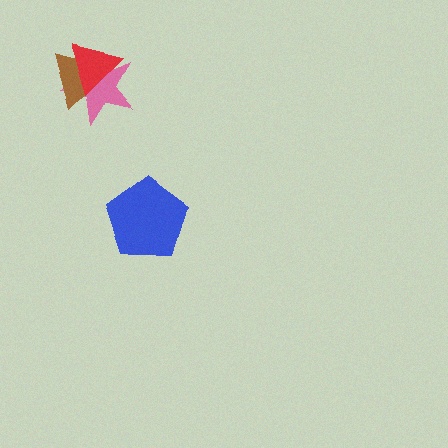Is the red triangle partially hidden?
No, no other shape covers it.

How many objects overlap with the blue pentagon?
0 objects overlap with the blue pentagon.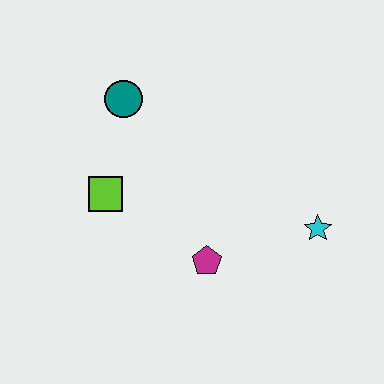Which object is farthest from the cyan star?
The teal circle is farthest from the cyan star.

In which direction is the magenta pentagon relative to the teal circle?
The magenta pentagon is below the teal circle.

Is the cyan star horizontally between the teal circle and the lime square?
No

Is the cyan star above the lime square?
No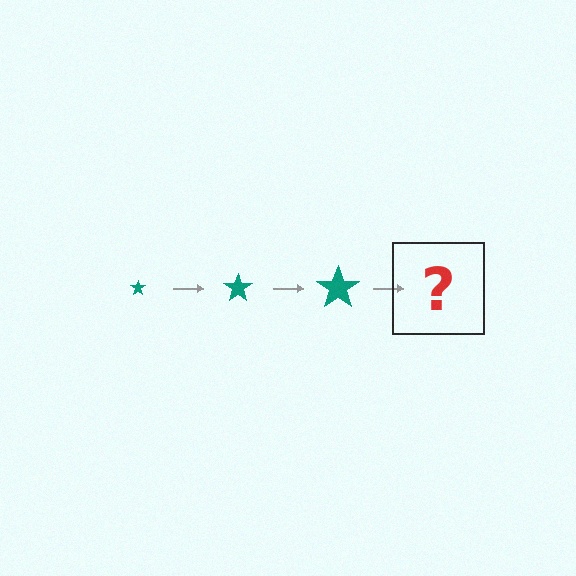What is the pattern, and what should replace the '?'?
The pattern is that the star gets progressively larger each step. The '?' should be a teal star, larger than the previous one.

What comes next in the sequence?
The next element should be a teal star, larger than the previous one.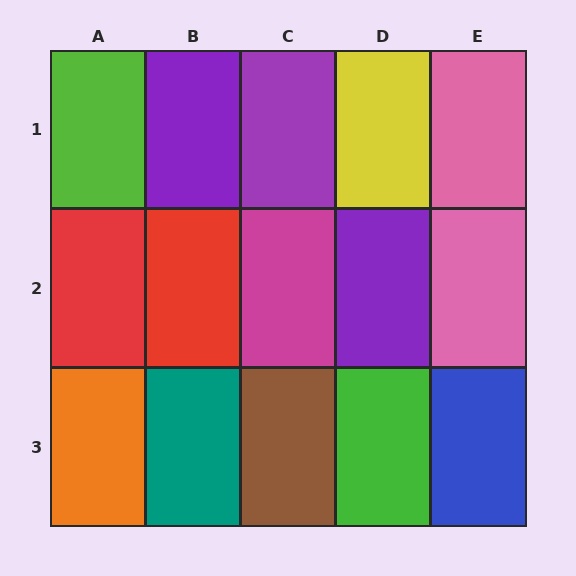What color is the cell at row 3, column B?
Teal.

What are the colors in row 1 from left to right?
Lime, purple, purple, yellow, pink.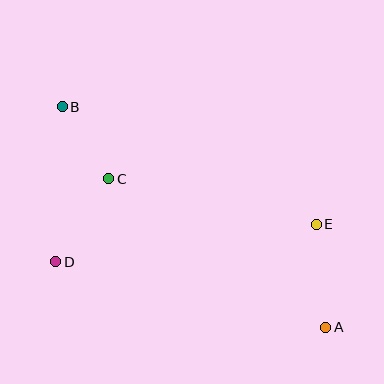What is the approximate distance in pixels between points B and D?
The distance between B and D is approximately 155 pixels.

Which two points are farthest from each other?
Points A and B are farthest from each other.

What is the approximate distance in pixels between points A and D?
The distance between A and D is approximately 278 pixels.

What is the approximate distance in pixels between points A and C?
The distance between A and C is approximately 263 pixels.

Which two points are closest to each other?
Points B and C are closest to each other.